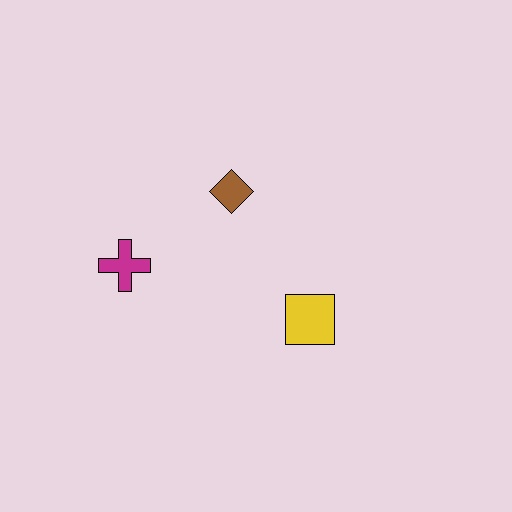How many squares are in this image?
There is 1 square.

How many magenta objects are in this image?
There is 1 magenta object.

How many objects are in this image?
There are 3 objects.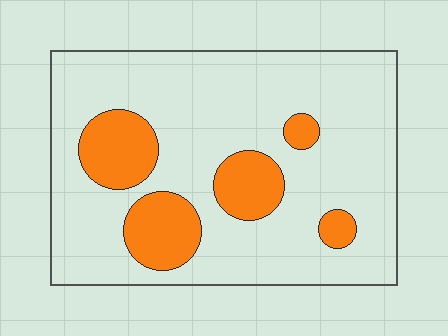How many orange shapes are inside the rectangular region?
5.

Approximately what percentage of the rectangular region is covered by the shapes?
Approximately 20%.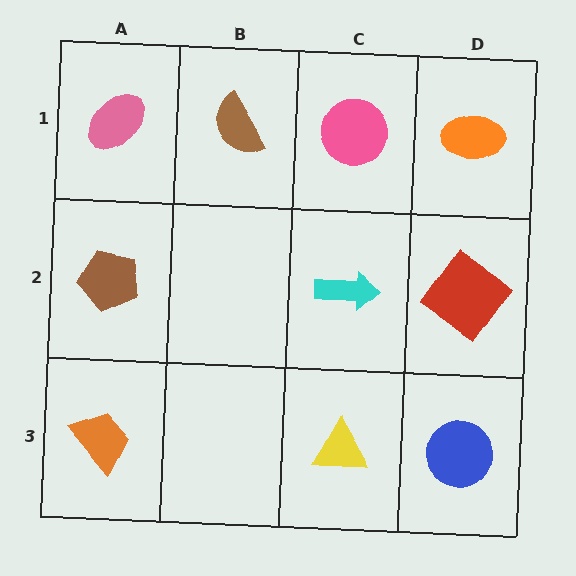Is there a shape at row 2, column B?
No, that cell is empty.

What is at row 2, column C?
A cyan arrow.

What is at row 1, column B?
A brown semicircle.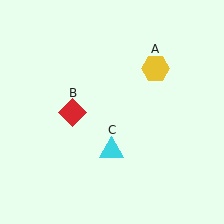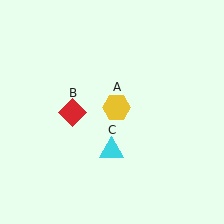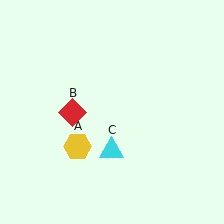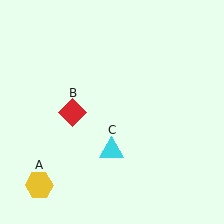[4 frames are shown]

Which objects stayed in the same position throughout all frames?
Red diamond (object B) and cyan triangle (object C) remained stationary.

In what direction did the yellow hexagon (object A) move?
The yellow hexagon (object A) moved down and to the left.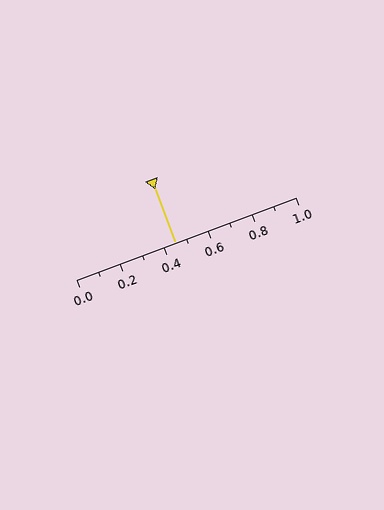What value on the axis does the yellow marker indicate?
The marker indicates approximately 0.45.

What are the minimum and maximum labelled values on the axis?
The axis runs from 0.0 to 1.0.